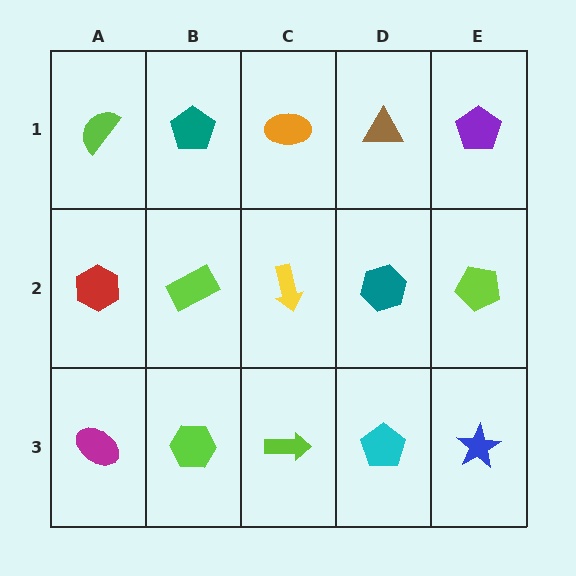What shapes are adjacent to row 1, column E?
A lime pentagon (row 2, column E), a brown triangle (row 1, column D).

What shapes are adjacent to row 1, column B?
A lime rectangle (row 2, column B), a lime semicircle (row 1, column A), an orange ellipse (row 1, column C).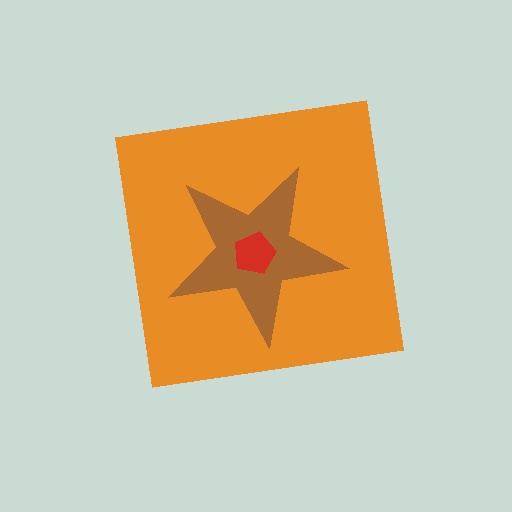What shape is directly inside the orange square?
The brown star.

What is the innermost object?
The red pentagon.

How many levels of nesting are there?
3.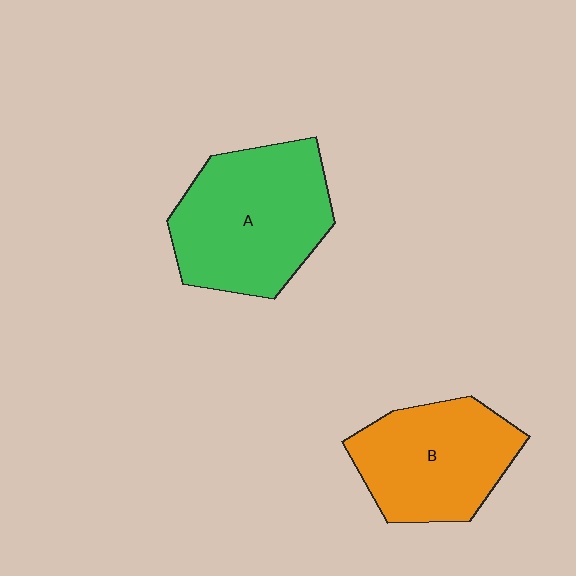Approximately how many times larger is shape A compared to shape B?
Approximately 1.2 times.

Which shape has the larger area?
Shape A (green).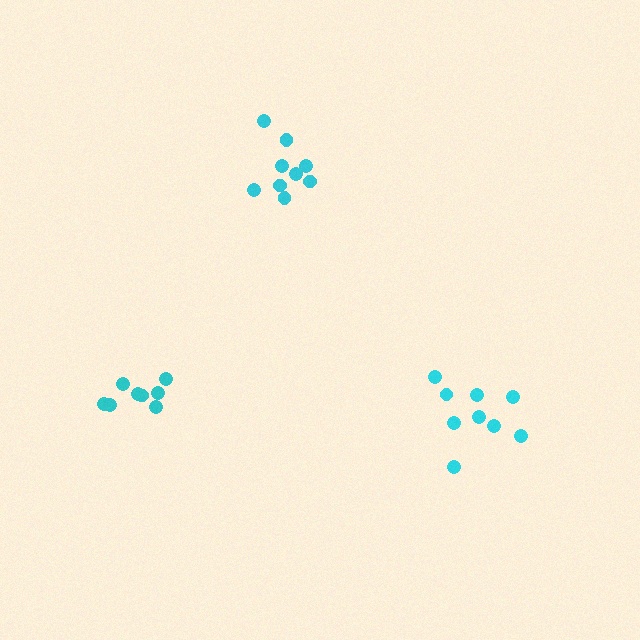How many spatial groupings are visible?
There are 3 spatial groupings.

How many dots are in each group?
Group 1: 9 dots, Group 2: 9 dots, Group 3: 8 dots (26 total).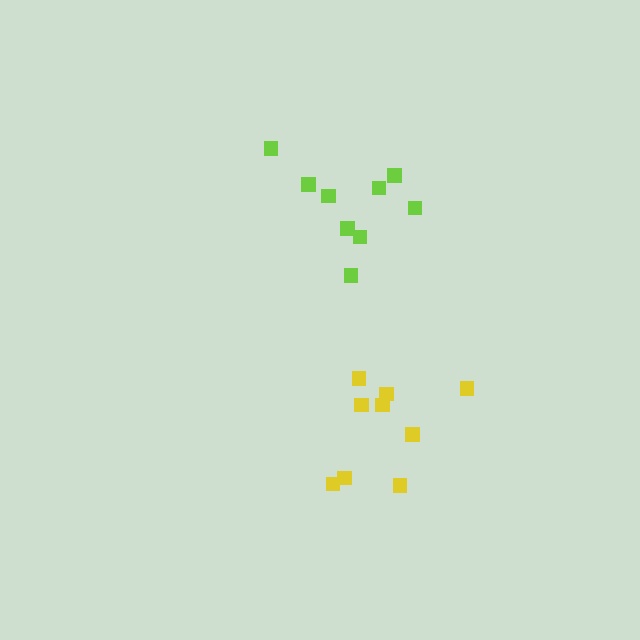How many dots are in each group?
Group 1: 9 dots, Group 2: 9 dots (18 total).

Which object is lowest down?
The yellow cluster is bottommost.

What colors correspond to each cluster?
The clusters are colored: yellow, lime.